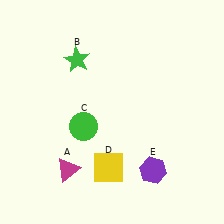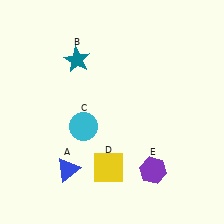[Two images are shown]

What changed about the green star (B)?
In Image 1, B is green. In Image 2, it changed to teal.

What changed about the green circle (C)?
In Image 1, C is green. In Image 2, it changed to cyan.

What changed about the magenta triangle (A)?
In Image 1, A is magenta. In Image 2, it changed to blue.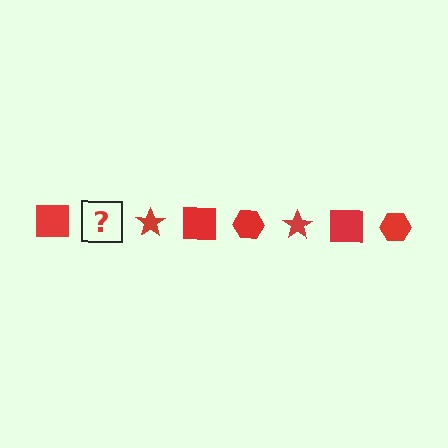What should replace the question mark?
The question mark should be replaced with a red hexagon.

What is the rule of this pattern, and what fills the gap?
The rule is that the pattern cycles through square, hexagon, star shapes in red. The gap should be filled with a red hexagon.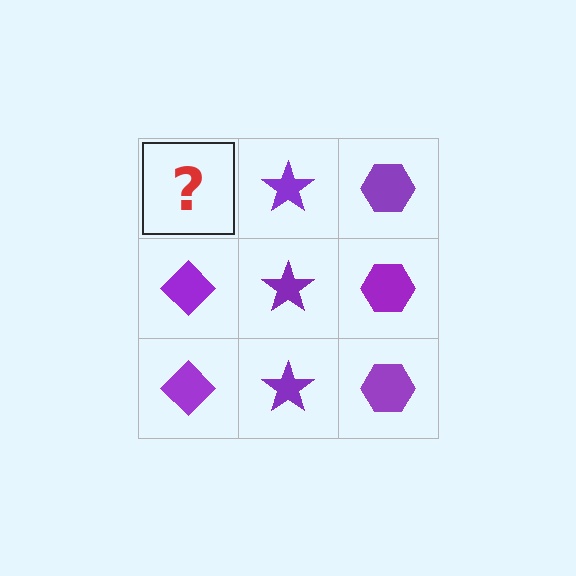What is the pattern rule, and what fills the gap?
The rule is that each column has a consistent shape. The gap should be filled with a purple diamond.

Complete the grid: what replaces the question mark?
The question mark should be replaced with a purple diamond.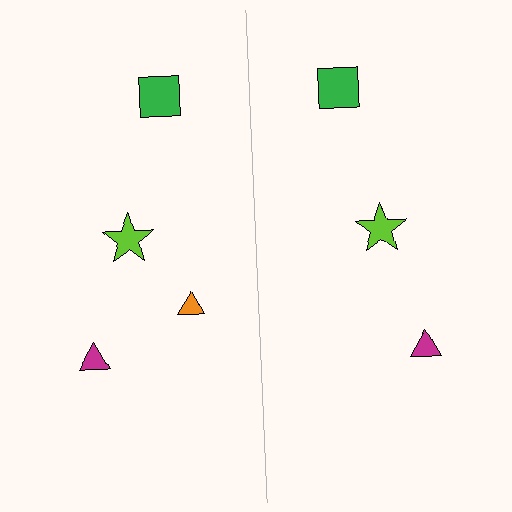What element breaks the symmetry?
A orange triangle is missing from the right side.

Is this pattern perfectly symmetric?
No, the pattern is not perfectly symmetric. A orange triangle is missing from the right side.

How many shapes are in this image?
There are 7 shapes in this image.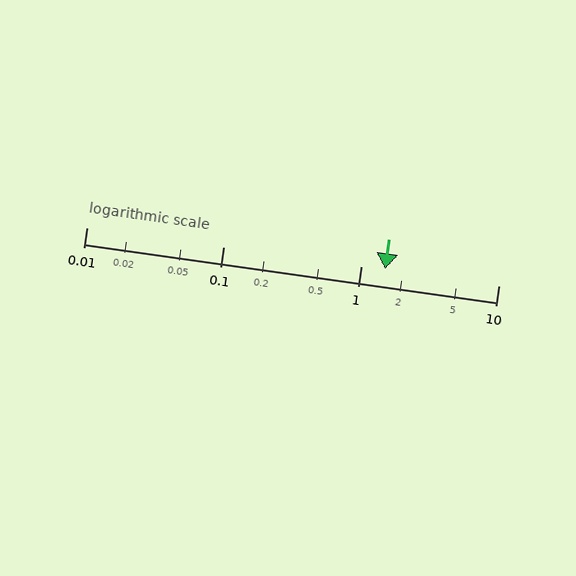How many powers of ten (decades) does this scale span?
The scale spans 3 decades, from 0.01 to 10.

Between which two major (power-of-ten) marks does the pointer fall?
The pointer is between 1 and 10.